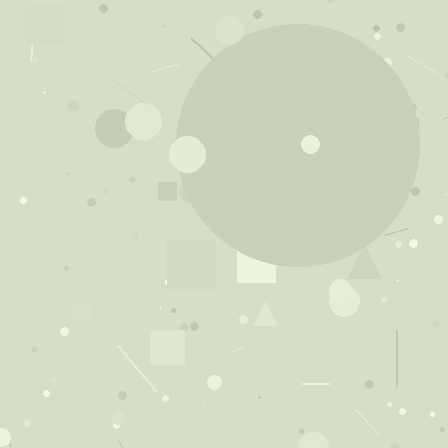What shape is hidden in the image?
A circle is hidden in the image.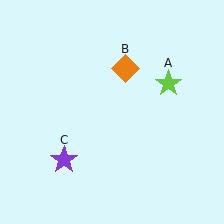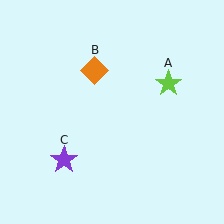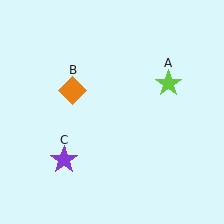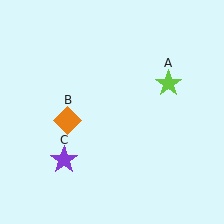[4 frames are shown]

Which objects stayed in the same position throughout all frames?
Lime star (object A) and purple star (object C) remained stationary.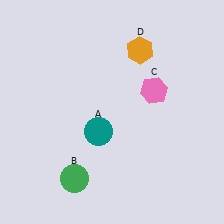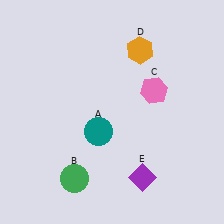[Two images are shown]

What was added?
A purple diamond (E) was added in Image 2.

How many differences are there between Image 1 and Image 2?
There is 1 difference between the two images.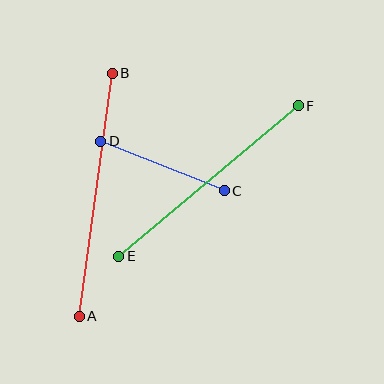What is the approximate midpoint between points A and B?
The midpoint is at approximately (96, 195) pixels.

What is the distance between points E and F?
The distance is approximately 234 pixels.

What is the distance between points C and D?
The distance is approximately 133 pixels.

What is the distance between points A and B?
The distance is approximately 245 pixels.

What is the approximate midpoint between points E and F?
The midpoint is at approximately (209, 181) pixels.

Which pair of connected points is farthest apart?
Points A and B are farthest apart.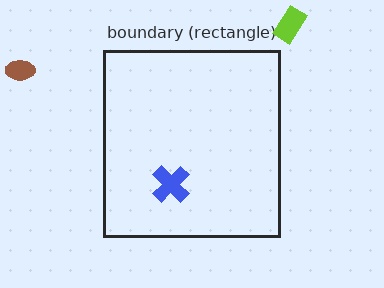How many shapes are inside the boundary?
1 inside, 2 outside.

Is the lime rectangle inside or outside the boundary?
Outside.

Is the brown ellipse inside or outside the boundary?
Outside.